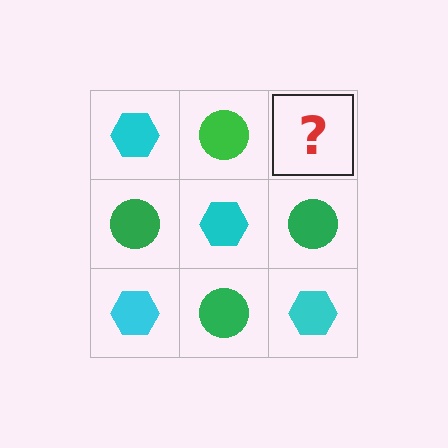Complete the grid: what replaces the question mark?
The question mark should be replaced with a cyan hexagon.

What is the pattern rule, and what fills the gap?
The rule is that it alternates cyan hexagon and green circle in a checkerboard pattern. The gap should be filled with a cyan hexagon.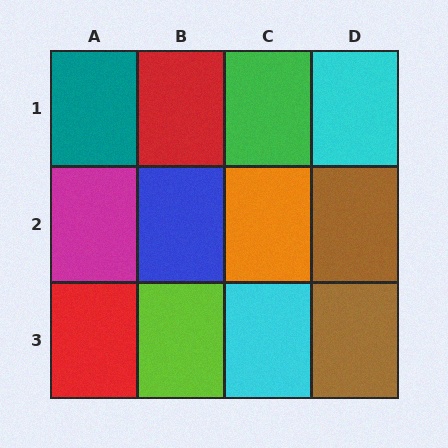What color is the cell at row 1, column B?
Red.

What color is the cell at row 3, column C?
Cyan.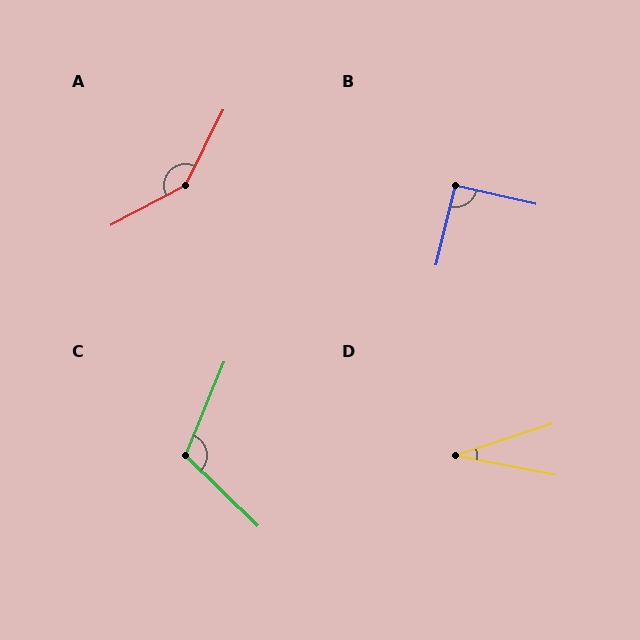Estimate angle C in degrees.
Approximately 112 degrees.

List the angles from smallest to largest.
D (29°), B (91°), C (112°), A (144°).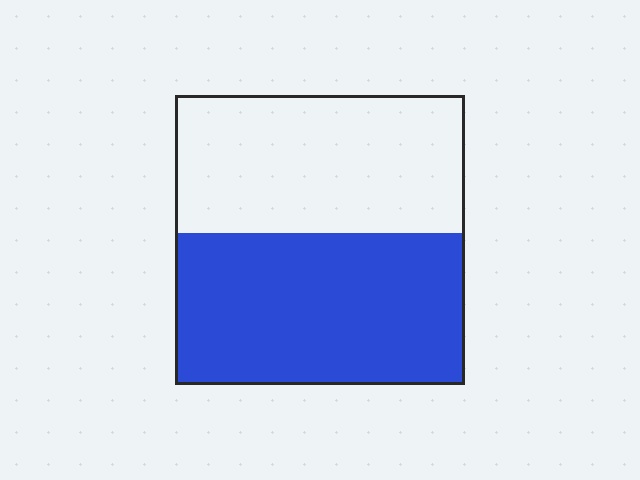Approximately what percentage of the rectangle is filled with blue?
Approximately 50%.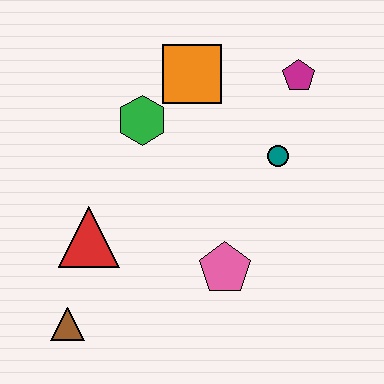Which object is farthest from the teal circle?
The brown triangle is farthest from the teal circle.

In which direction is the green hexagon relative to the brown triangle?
The green hexagon is above the brown triangle.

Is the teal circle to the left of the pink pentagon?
No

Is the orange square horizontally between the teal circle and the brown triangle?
Yes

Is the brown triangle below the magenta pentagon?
Yes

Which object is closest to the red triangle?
The brown triangle is closest to the red triangle.